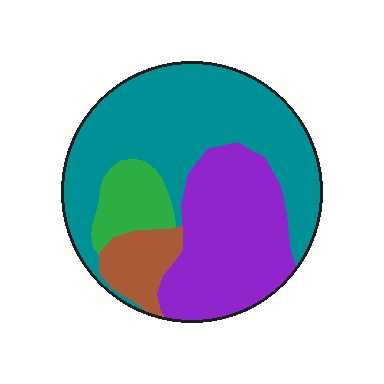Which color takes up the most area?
Teal, at roughly 50%.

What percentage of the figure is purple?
Purple covers around 30% of the figure.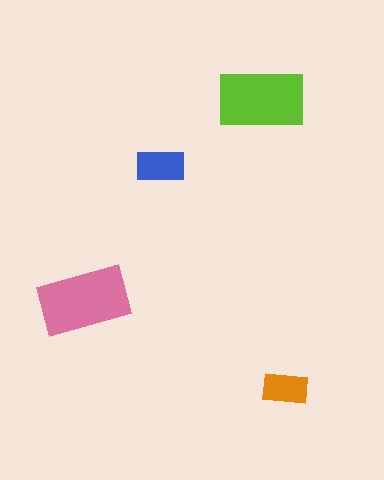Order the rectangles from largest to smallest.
the pink one, the lime one, the blue one, the orange one.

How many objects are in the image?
There are 4 objects in the image.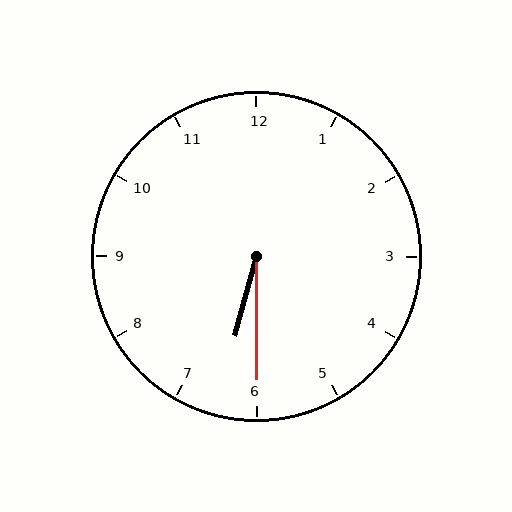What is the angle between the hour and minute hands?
Approximately 15 degrees.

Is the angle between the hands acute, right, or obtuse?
It is acute.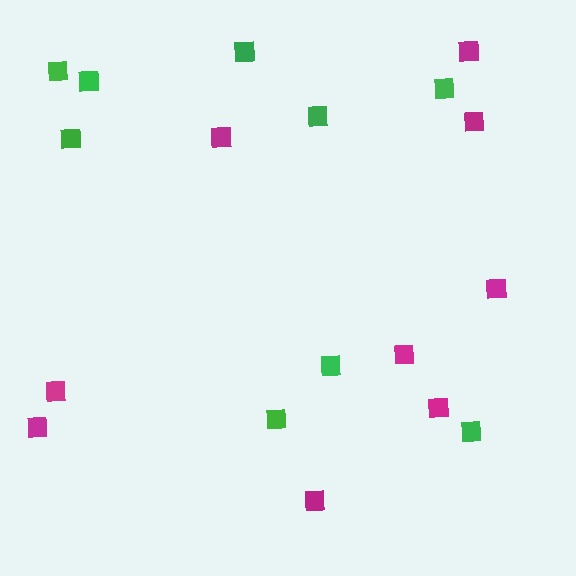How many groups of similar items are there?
There are 2 groups: one group of green squares (9) and one group of magenta squares (9).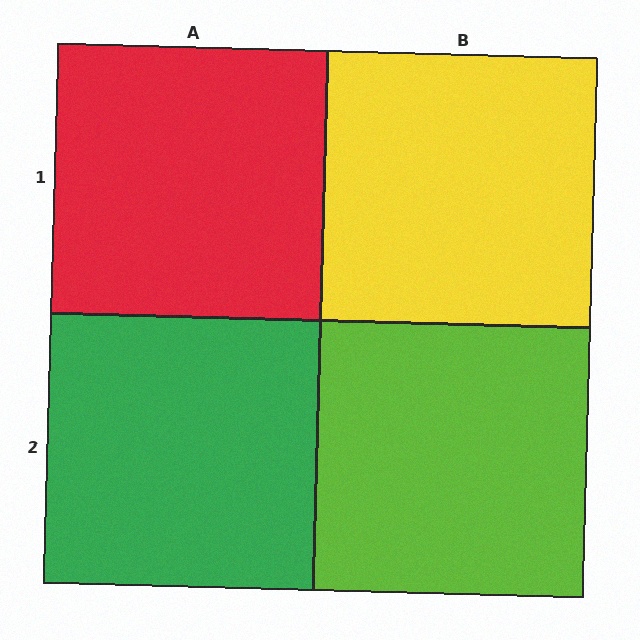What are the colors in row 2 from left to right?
Green, lime.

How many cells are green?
1 cell is green.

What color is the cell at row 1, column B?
Yellow.